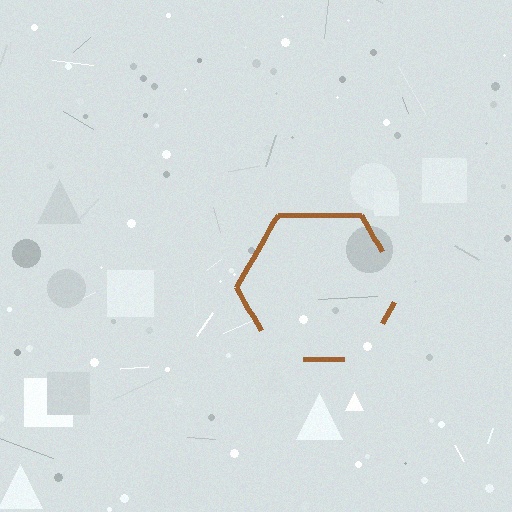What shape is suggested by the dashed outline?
The dashed outline suggests a hexagon.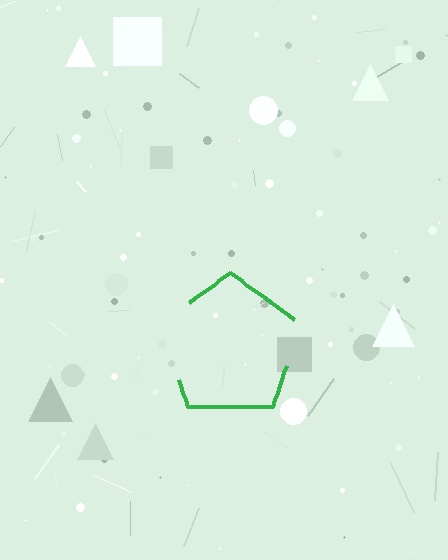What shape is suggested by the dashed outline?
The dashed outline suggests a pentagon.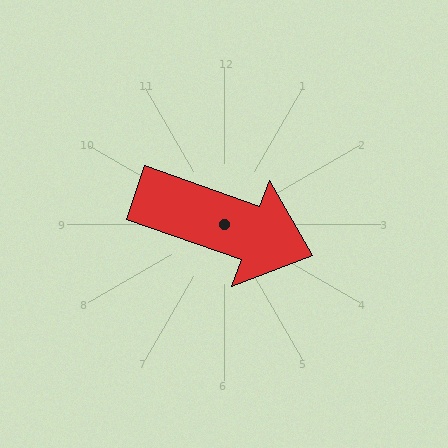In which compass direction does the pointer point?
East.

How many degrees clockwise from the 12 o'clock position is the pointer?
Approximately 110 degrees.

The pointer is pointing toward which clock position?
Roughly 4 o'clock.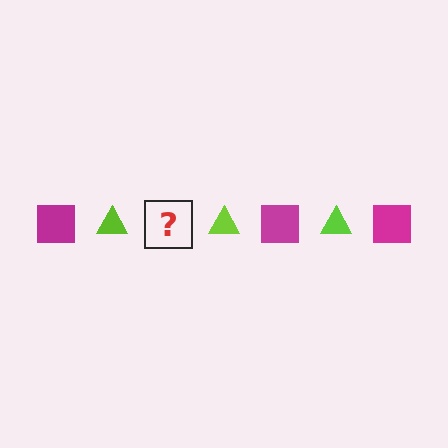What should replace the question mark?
The question mark should be replaced with a magenta square.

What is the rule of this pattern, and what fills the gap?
The rule is that the pattern alternates between magenta square and lime triangle. The gap should be filled with a magenta square.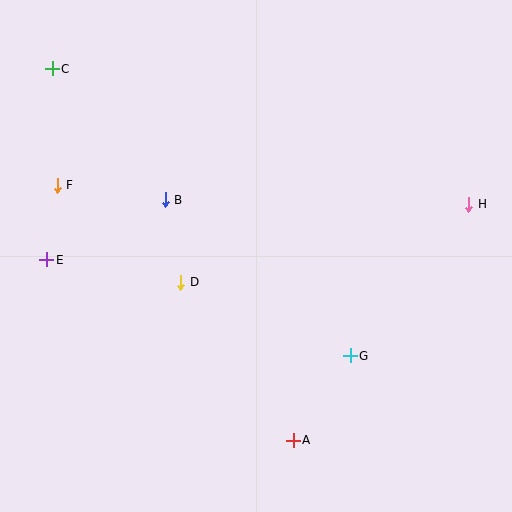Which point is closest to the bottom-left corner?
Point E is closest to the bottom-left corner.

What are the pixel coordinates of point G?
Point G is at (350, 356).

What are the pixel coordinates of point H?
Point H is at (469, 204).